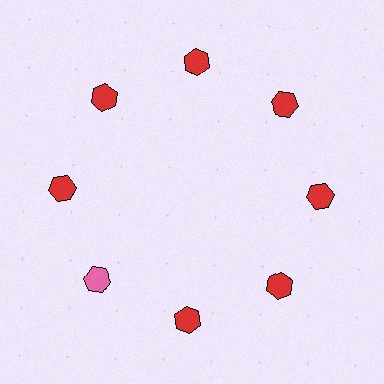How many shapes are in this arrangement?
There are 8 shapes arranged in a ring pattern.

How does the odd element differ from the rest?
It has a different color: pink instead of red.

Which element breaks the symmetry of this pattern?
The pink hexagon at roughly the 8 o'clock position breaks the symmetry. All other shapes are red hexagons.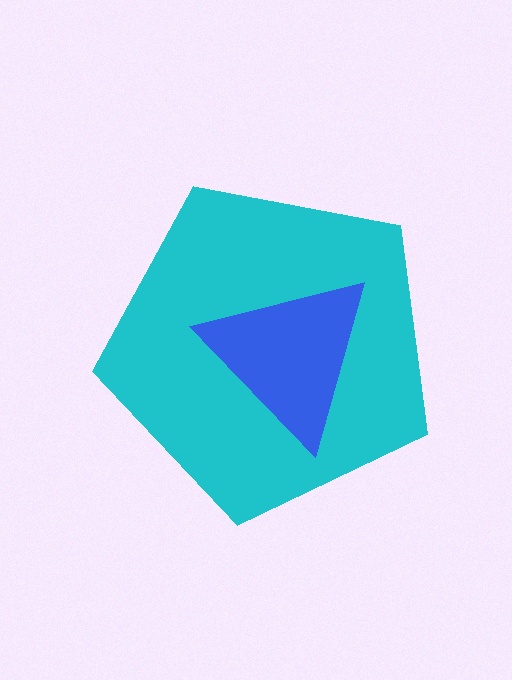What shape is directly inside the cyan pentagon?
The blue triangle.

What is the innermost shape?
The blue triangle.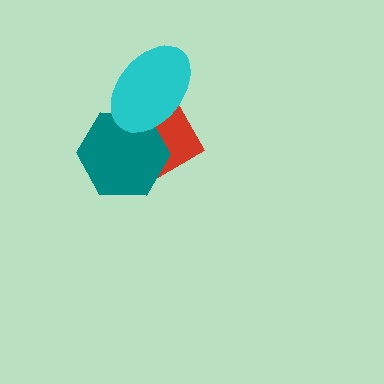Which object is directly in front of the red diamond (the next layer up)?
The teal hexagon is directly in front of the red diamond.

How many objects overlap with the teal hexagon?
2 objects overlap with the teal hexagon.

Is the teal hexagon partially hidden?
Yes, it is partially covered by another shape.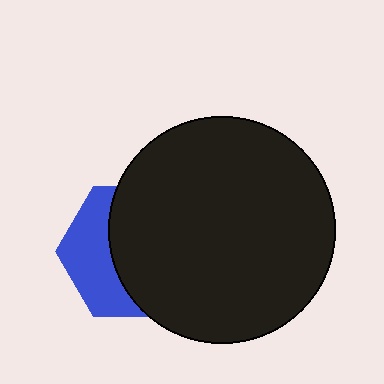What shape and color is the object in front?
The object in front is a black circle.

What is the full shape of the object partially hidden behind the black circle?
The partially hidden object is a blue hexagon.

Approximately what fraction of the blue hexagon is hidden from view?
Roughly 62% of the blue hexagon is hidden behind the black circle.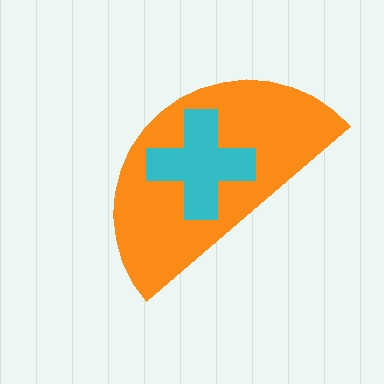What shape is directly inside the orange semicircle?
The cyan cross.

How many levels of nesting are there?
2.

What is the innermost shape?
The cyan cross.